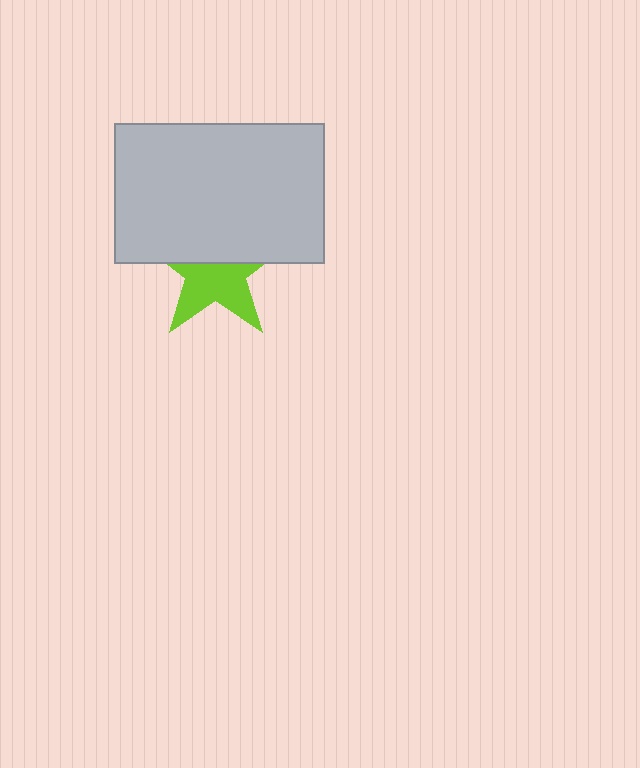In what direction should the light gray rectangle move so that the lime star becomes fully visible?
The light gray rectangle should move up. That is the shortest direction to clear the overlap and leave the lime star fully visible.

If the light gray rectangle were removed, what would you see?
You would see the complete lime star.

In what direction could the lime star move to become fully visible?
The lime star could move down. That would shift it out from behind the light gray rectangle entirely.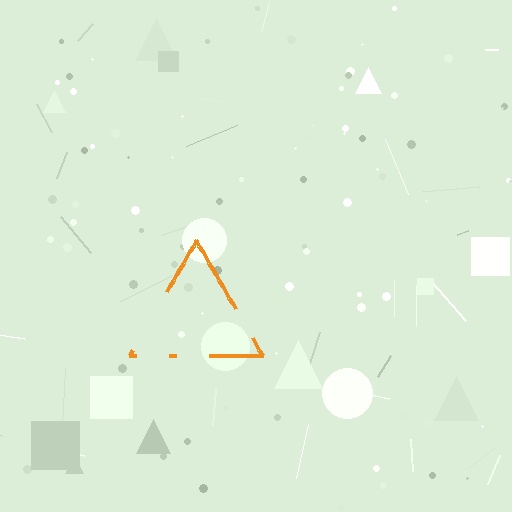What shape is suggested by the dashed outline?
The dashed outline suggests a triangle.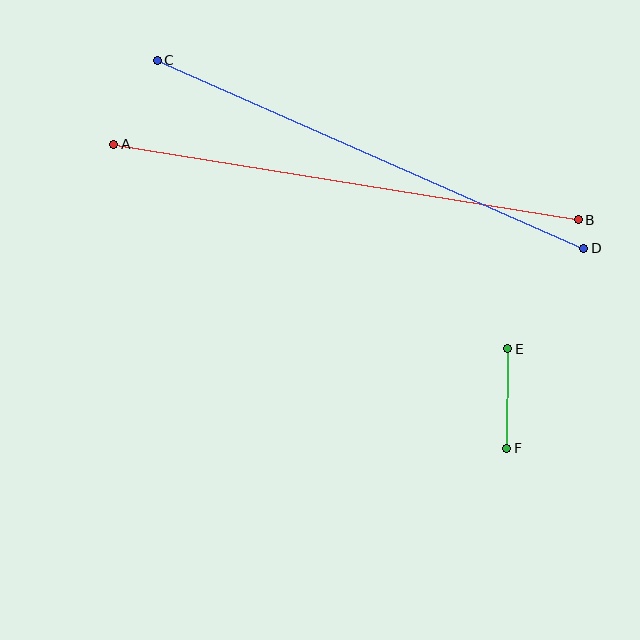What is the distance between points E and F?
The distance is approximately 99 pixels.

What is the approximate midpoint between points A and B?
The midpoint is at approximately (346, 182) pixels.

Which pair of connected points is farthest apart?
Points A and B are farthest apart.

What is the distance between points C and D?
The distance is approximately 466 pixels.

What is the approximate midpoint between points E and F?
The midpoint is at approximately (507, 398) pixels.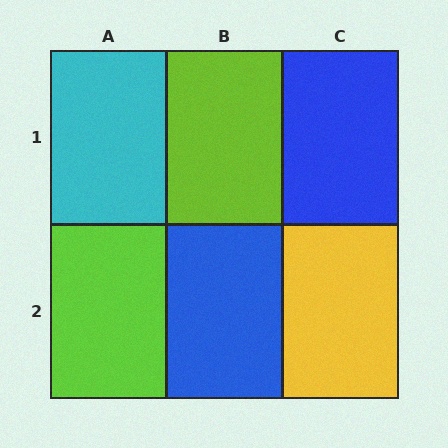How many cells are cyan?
1 cell is cyan.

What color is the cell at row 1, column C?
Blue.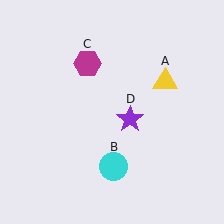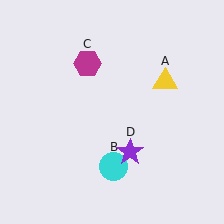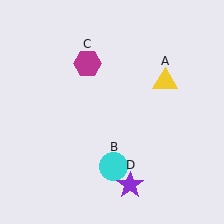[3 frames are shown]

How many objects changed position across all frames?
1 object changed position: purple star (object D).